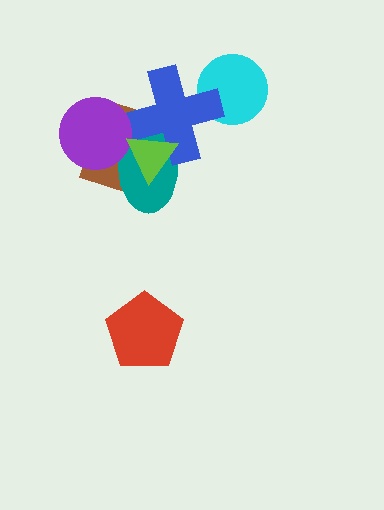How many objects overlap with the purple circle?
2 objects overlap with the purple circle.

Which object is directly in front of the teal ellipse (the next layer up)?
The blue cross is directly in front of the teal ellipse.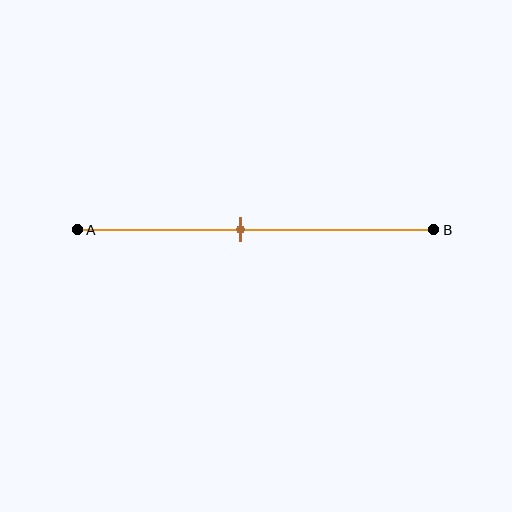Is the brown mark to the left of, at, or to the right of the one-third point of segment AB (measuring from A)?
The brown mark is to the right of the one-third point of segment AB.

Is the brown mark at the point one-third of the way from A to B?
No, the mark is at about 45% from A, not at the 33% one-third point.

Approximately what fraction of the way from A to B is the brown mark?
The brown mark is approximately 45% of the way from A to B.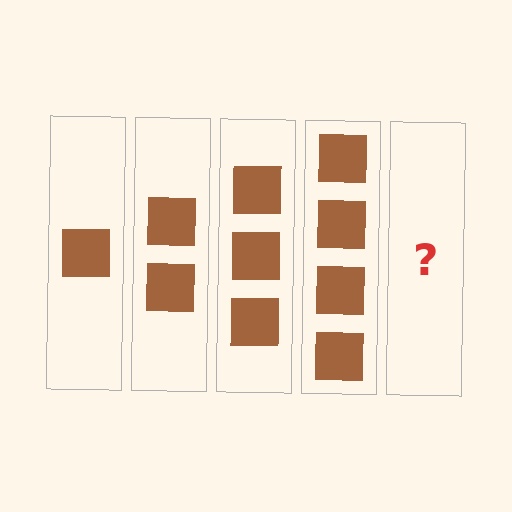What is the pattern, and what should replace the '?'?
The pattern is that each step adds one more square. The '?' should be 5 squares.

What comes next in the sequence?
The next element should be 5 squares.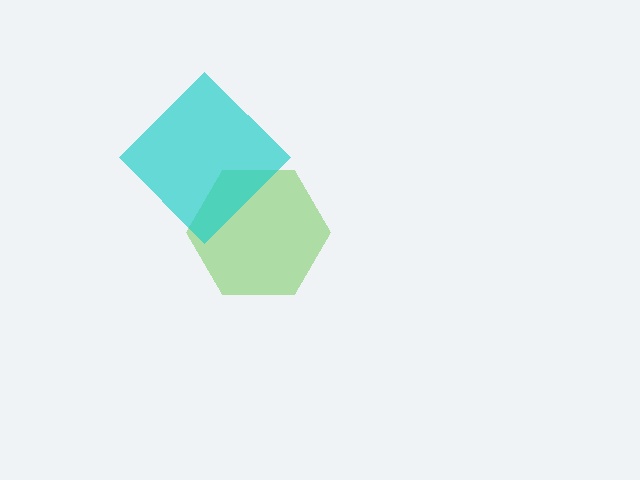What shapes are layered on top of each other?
The layered shapes are: a lime hexagon, a cyan diamond.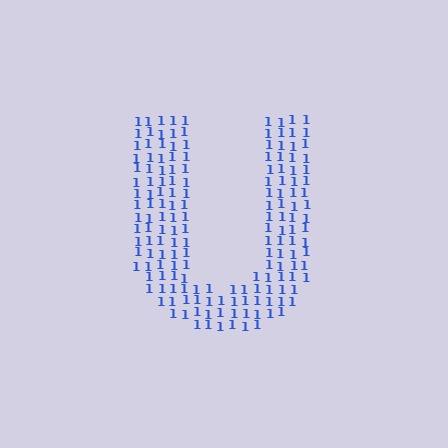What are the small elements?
The small elements are digit 1's.